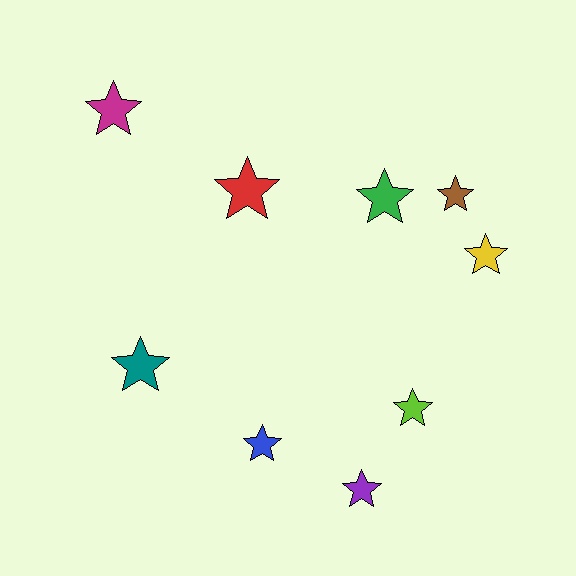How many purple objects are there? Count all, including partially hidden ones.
There is 1 purple object.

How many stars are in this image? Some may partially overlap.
There are 9 stars.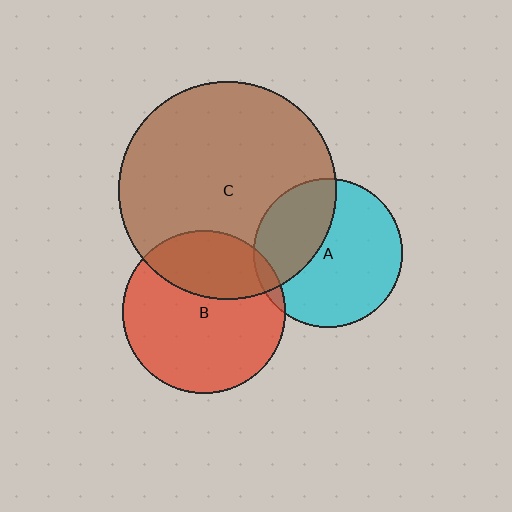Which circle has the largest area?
Circle C (brown).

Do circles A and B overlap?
Yes.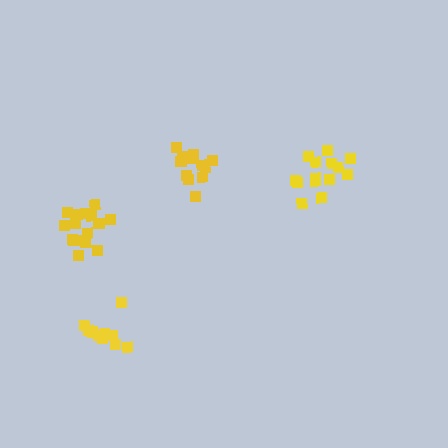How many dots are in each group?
Group 1: 15 dots, Group 2: 16 dots, Group 3: 12 dots, Group 4: 10 dots (53 total).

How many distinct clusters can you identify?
There are 4 distinct clusters.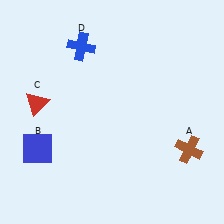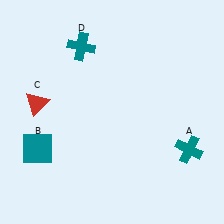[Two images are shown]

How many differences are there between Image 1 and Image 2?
There are 3 differences between the two images.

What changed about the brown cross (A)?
In Image 1, A is brown. In Image 2, it changed to teal.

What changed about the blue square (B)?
In Image 1, B is blue. In Image 2, it changed to teal.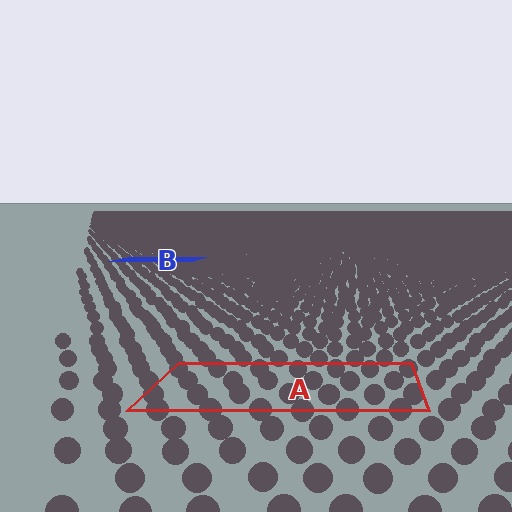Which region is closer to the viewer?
Region A is closer. The texture elements there are larger and more spread out.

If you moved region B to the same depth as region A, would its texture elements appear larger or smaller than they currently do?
They would appear larger. At a closer depth, the same texture elements are projected at a bigger on-screen size.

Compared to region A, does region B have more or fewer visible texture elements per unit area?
Region B has more texture elements per unit area — they are packed more densely because it is farther away.